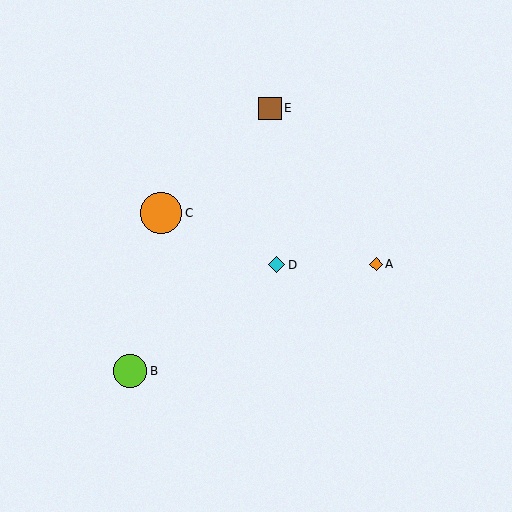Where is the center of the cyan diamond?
The center of the cyan diamond is at (277, 265).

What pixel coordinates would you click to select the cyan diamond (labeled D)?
Click at (277, 265) to select the cyan diamond D.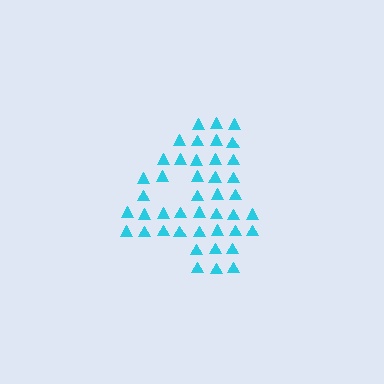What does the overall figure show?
The overall figure shows the digit 4.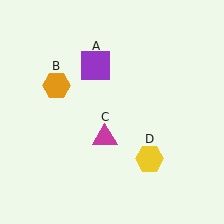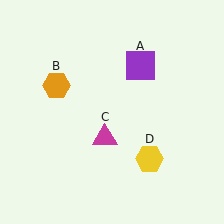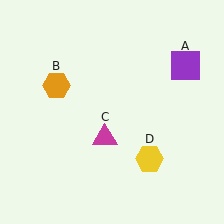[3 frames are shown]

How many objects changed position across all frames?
1 object changed position: purple square (object A).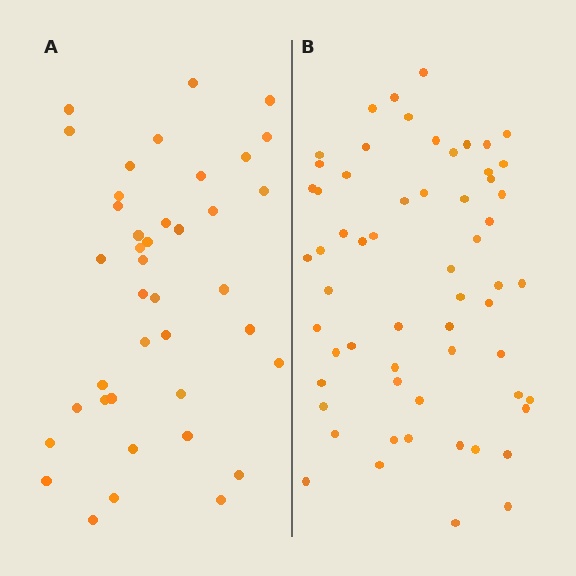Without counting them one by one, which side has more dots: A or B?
Region B (the right region) has more dots.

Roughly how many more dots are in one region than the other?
Region B has approximately 20 more dots than region A.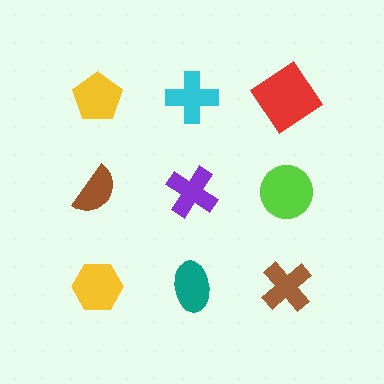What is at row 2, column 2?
A purple cross.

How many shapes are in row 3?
3 shapes.